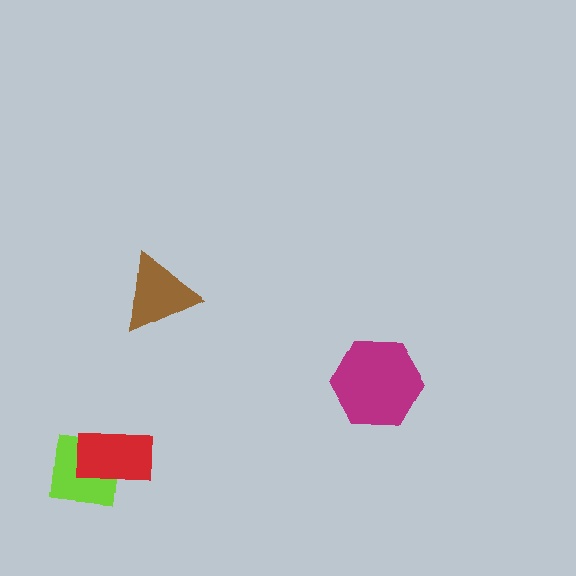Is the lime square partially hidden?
Yes, it is partially covered by another shape.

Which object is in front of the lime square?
The red rectangle is in front of the lime square.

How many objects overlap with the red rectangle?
1 object overlaps with the red rectangle.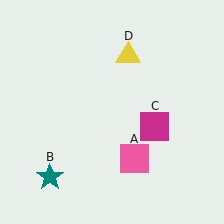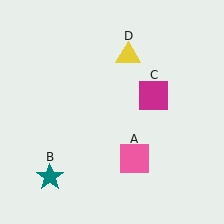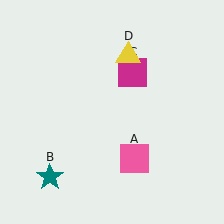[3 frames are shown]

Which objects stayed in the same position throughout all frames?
Pink square (object A) and teal star (object B) and yellow triangle (object D) remained stationary.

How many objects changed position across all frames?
1 object changed position: magenta square (object C).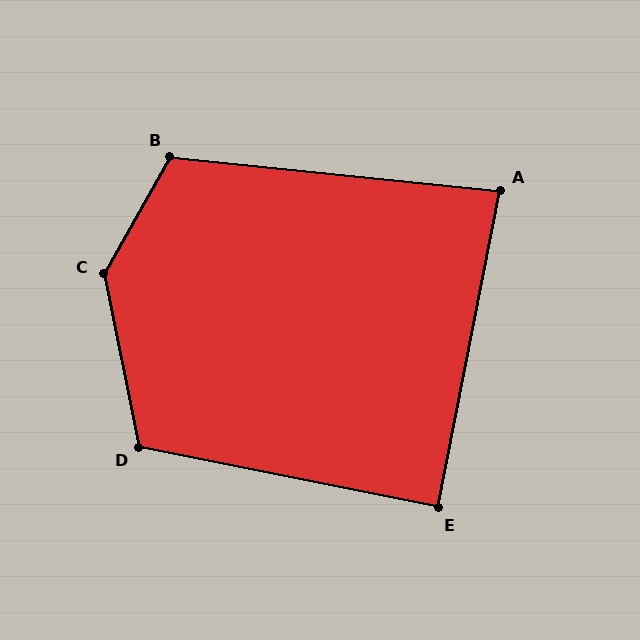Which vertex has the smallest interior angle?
A, at approximately 85 degrees.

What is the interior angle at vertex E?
Approximately 90 degrees (approximately right).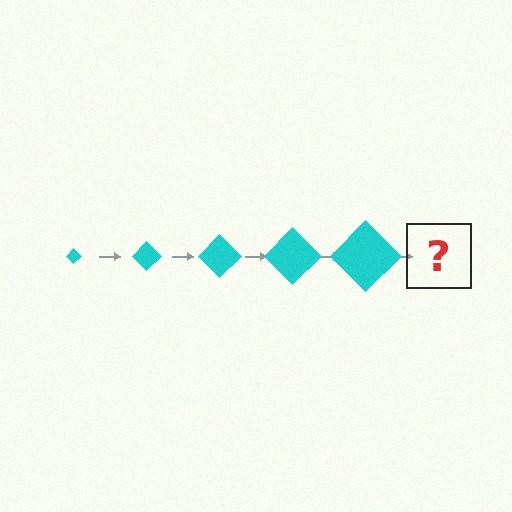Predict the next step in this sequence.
The next step is a cyan diamond, larger than the previous one.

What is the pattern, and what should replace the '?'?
The pattern is that the diamond gets progressively larger each step. The '?' should be a cyan diamond, larger than the previous one.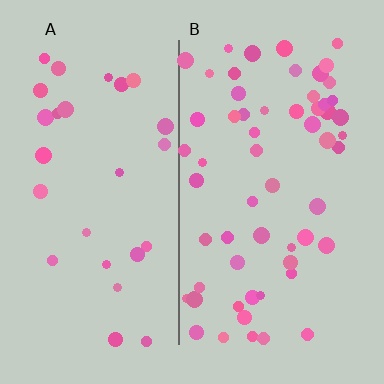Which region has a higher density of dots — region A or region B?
B (the right).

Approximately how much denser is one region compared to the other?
Approximately 2.1× — region B over region A.